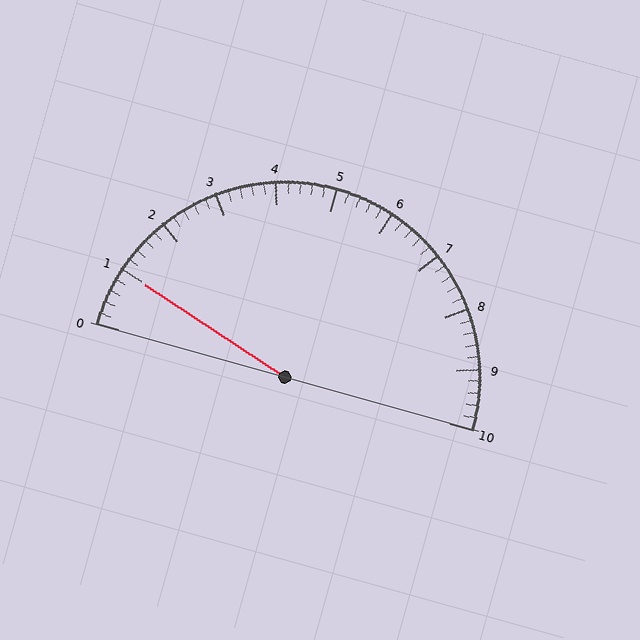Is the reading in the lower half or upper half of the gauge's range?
The reading is in the lower half of the range (0 to 10).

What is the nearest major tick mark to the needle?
The nearest major tick mark is 1.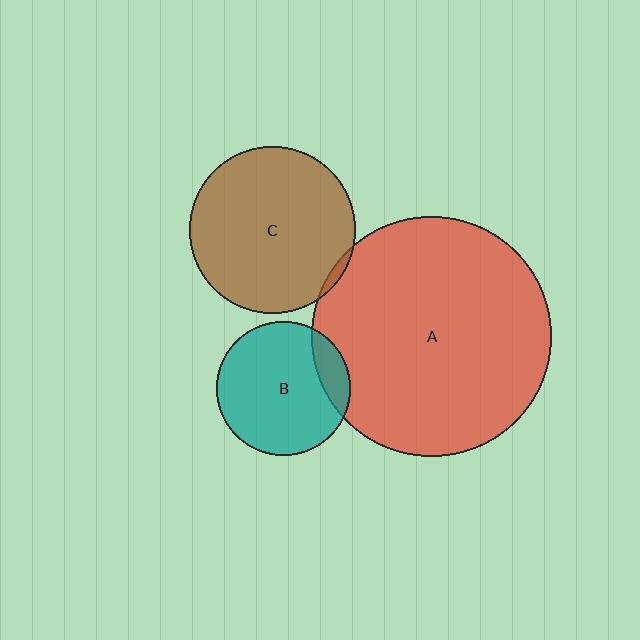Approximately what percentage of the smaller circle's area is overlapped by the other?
Approximately 5%.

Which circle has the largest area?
Circle A (red).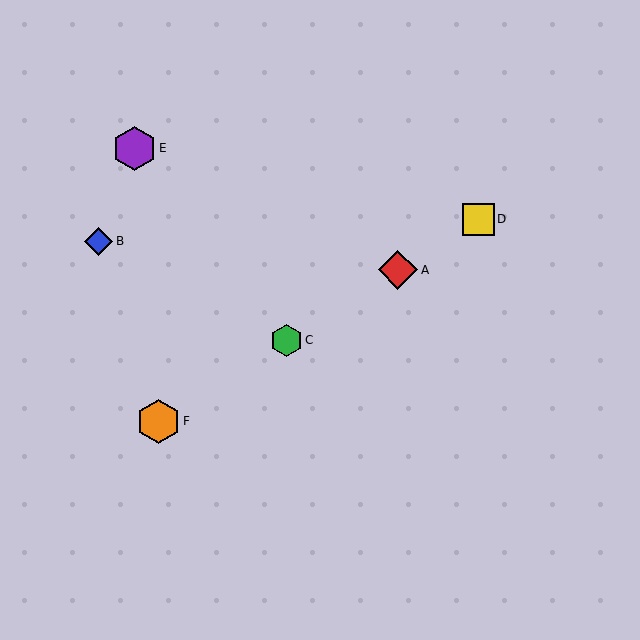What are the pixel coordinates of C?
Object C is at (287, 340).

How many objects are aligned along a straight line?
4 objects (A, C, D, F) are aligned along a straight line.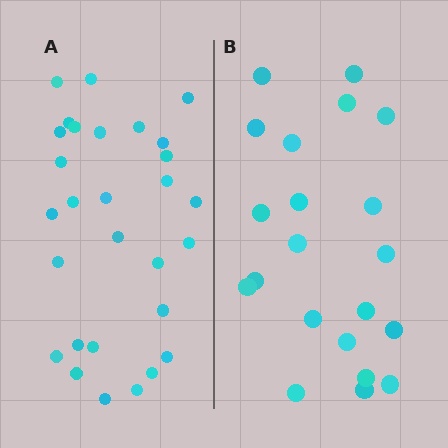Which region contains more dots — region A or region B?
Region A (the left region) has more dots.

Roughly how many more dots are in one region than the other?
Region A has roughly 8 or so more dots than region B.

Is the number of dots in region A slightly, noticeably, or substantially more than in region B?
Region A has noticeably more, but not dramatically so. The ratio is roughly 1.4 to 1.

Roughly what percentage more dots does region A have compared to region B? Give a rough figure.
About 40% more.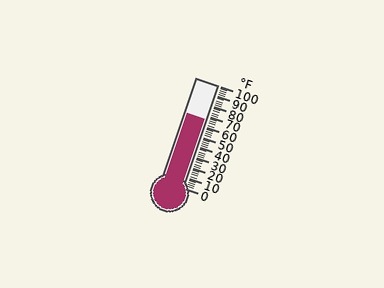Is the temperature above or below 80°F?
The temperature is below 80°F.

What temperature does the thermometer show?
The thermometer shows approximately 66°F.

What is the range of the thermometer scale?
The thermometer scale ranges from 0°F to 100°F.